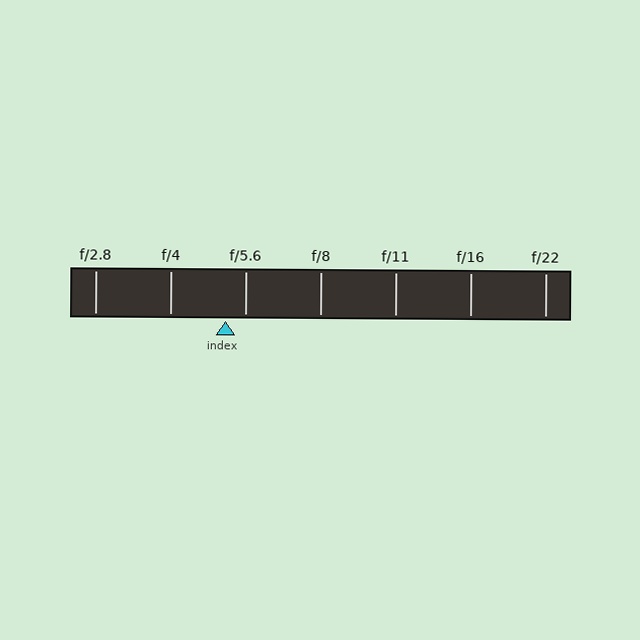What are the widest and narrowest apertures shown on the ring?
The widest aperture shown is f/2.8 and the narrowest is f/22.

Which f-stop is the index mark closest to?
The index mark is closest to f/5.6.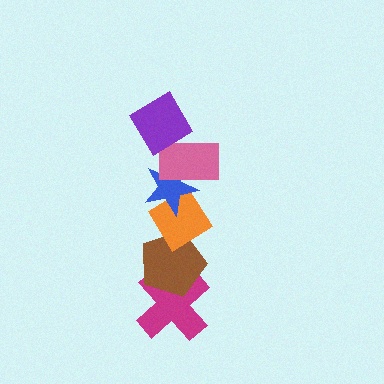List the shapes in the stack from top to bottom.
From top to bottom: the purple diamond, the pink rectangle, the blue star, the orange diamond, the brown pentagon, the magenta cross.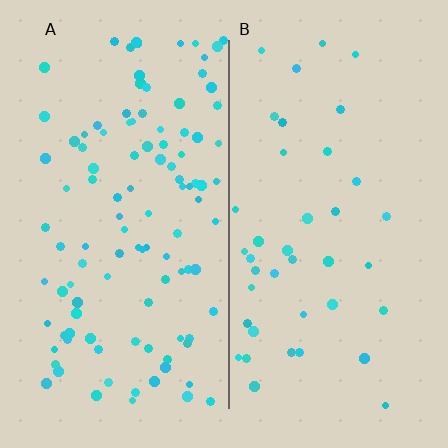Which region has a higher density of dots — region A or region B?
A (the left).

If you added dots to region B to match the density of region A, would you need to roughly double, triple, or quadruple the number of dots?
Approximately triple.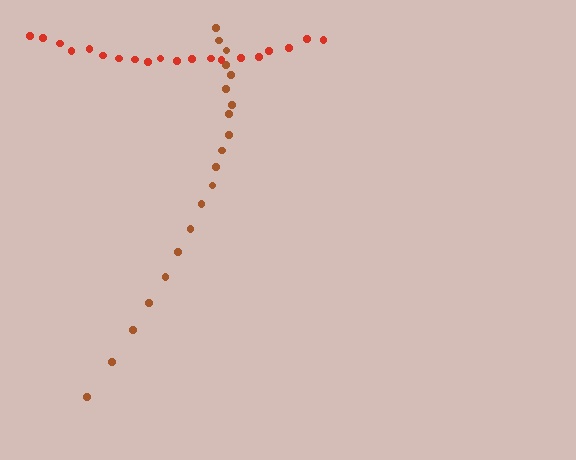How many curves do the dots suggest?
There are 2 distinct paths.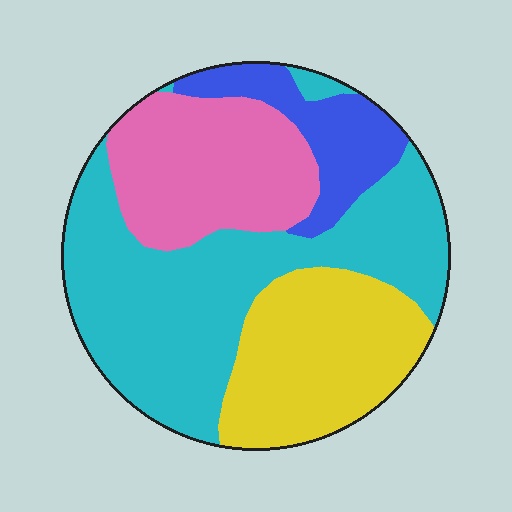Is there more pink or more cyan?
Cyan.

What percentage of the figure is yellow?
Yellow takes up less than a quarter of the figure.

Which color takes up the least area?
Blue, at roughly 10%.